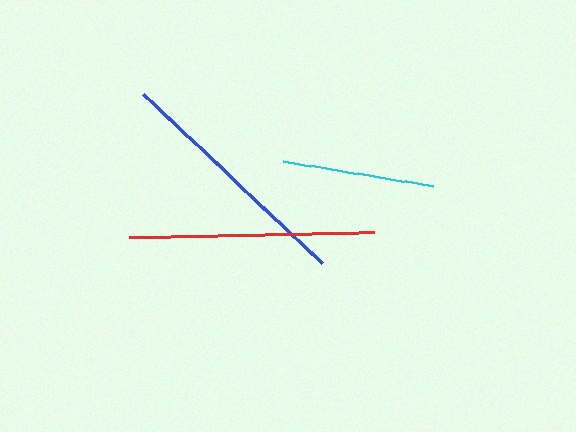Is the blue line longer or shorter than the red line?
The blue line is longer than the red line.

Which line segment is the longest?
The blue line is the longest at approximately 246 pixels.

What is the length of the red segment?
The red segment is approximately 245 pixels long.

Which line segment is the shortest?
The cyan line is the shortest at approximately 153 pixels.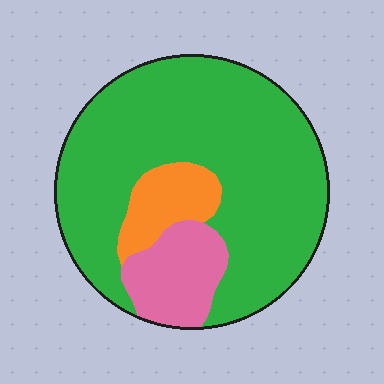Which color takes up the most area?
Green, at roughly 75%.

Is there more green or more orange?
Green.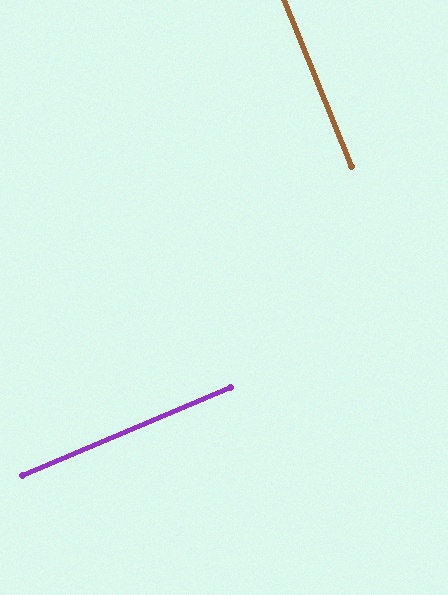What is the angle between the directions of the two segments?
Approximately 89 degrees.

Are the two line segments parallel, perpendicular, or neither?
Perpendicular — they meet at approximately 89°.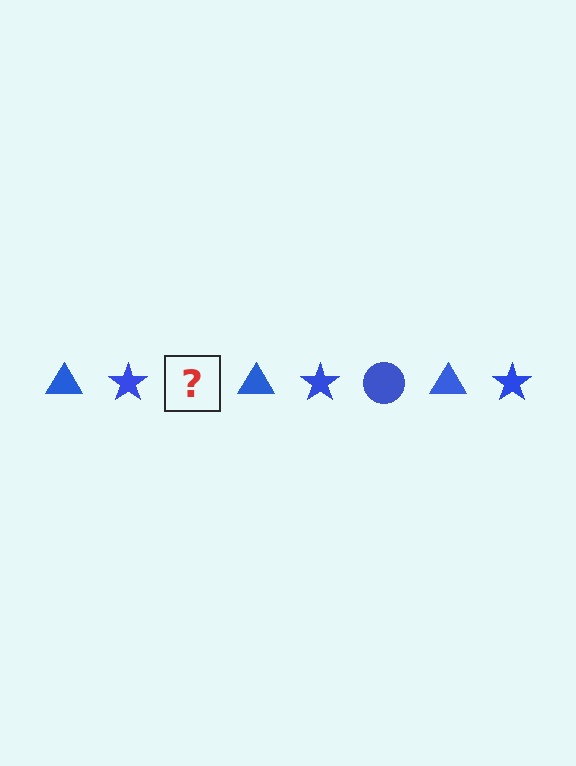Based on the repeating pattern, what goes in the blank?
The blank should be a blue circle.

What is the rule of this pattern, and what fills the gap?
The rule is that the pattern cycles through triangle, star, circle shapes in blue. The gap should be filled with a blue circle.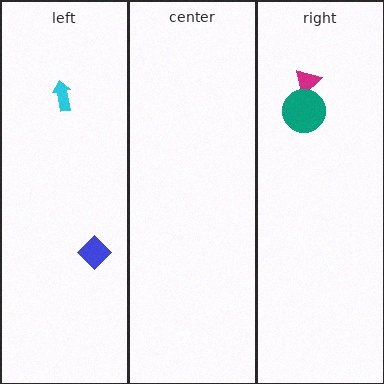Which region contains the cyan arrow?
The left region.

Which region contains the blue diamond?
The left region.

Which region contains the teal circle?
The right region.